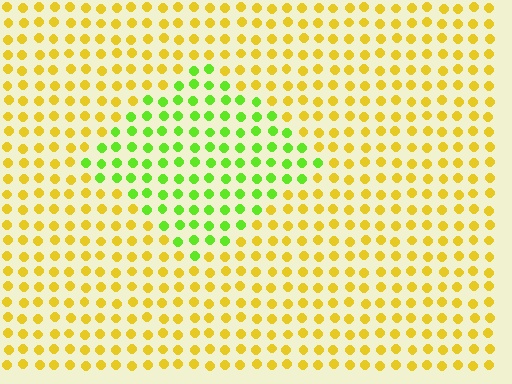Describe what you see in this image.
The image is filled with small yellow elements in a uniform arrangement. A diamond-shaped region is visible where the elements are tinted to a slightly different hue, forming a subtle color boundary.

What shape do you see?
I see a diamond.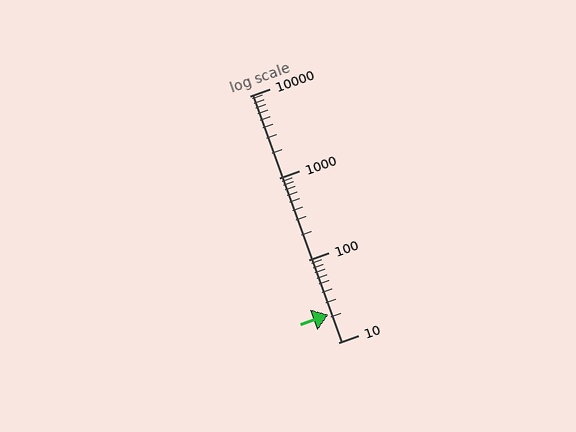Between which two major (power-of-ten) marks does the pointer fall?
The pointer is between 10 and 100.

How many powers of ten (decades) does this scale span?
The scale spans 3 decades, from 10 to 10000.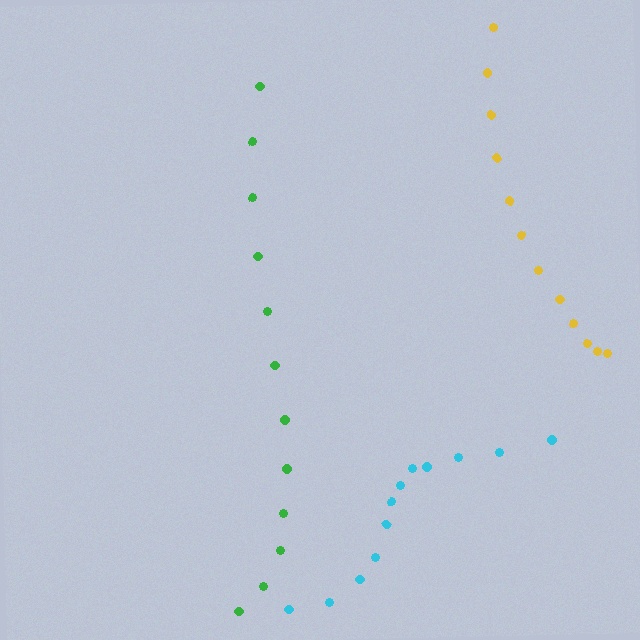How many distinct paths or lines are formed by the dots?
There are 3 distinct paths.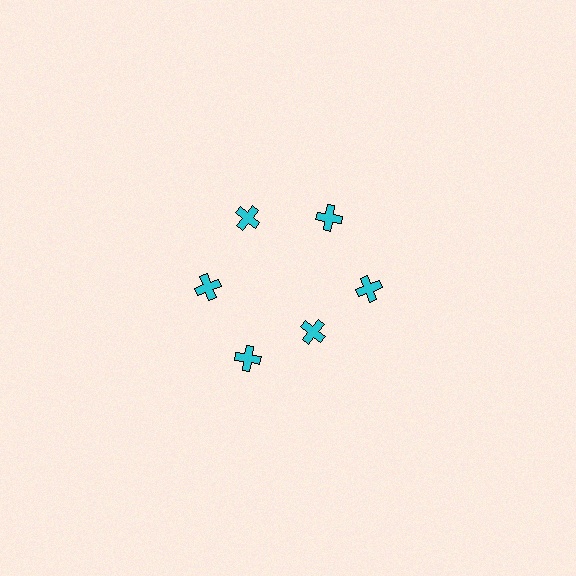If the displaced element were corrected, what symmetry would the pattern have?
It would have 6-fold rotational symmetry — the pattern would map onto itself every 60 degrees.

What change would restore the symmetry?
The symmetry would be restored by moving it outward, back onto the ring so that all 6 crosses sit at equal angles and equal distance from the center.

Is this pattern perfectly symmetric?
No. The 6 cyan crosses are arranged in a ring, but one element near the 5 o'clock position is pulled inward toward the center, breaking the 6-fold rotational symmetry.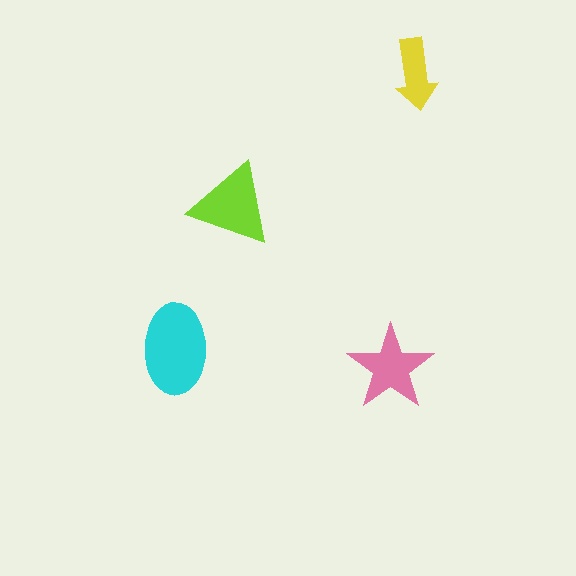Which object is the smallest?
The yellow arrow.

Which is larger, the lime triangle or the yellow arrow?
The lime triangle.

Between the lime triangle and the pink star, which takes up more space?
The lime triangle.